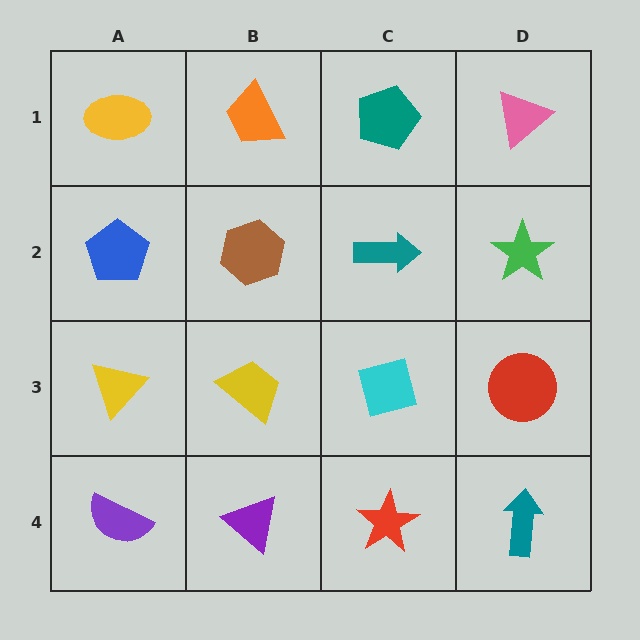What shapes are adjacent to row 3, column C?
A teal arrow (row 2, column C), a red star (row 4, column C), a yellow trapezoid (row 3, column B), a red circle (row 3, column D).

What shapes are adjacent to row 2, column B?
An orange trapezoid (row 1, column B), a yellow trapezoid (row 3, column B), a blue pentagon (row 2, column A), a teal arrow (row 2, column C).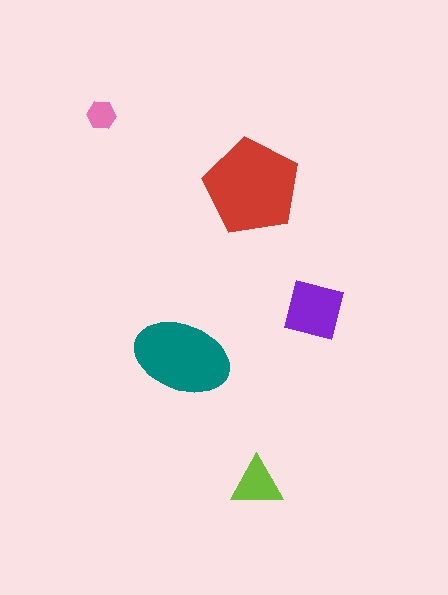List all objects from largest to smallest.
The red pentagon, the teal ellipse, the purple square, the lime triangle, the pink hexagon.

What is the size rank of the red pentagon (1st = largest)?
1st.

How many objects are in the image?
There are 5 objects in the image.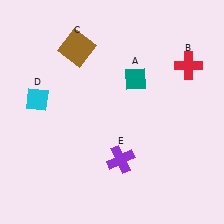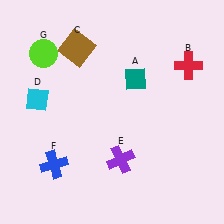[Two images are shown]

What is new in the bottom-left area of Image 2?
A blue cross (F) was added in the bottom-left area of Image 2.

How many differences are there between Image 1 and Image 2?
There are 2 differences between the two images.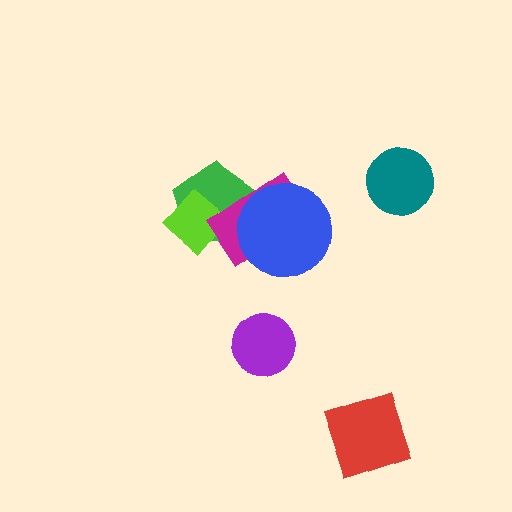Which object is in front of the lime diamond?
The magenta rectangle is in front of the lime diamond.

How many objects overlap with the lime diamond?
2 objects overlap with the lime diamond.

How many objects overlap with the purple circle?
0 objects overlap with the purple circle.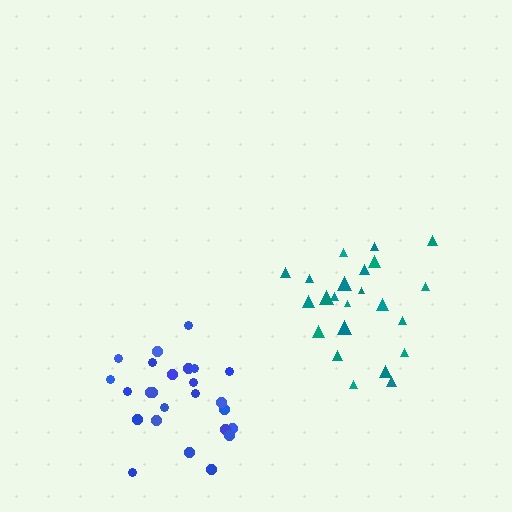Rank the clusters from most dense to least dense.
teal, blue.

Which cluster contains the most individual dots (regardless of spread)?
Blue (25).